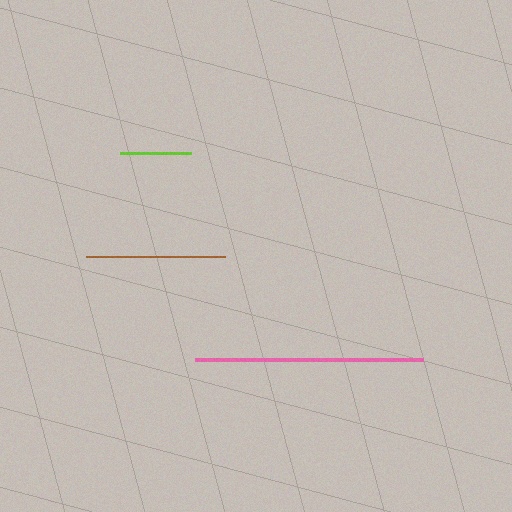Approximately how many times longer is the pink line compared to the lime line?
The pink line is approximately 3.2 times the length of the lime line.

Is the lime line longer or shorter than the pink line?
The pink line is longer than the lime line.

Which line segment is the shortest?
The lime line is the shortest at approximately 71 pixels.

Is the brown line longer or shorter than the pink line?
The pink line is longer than the brown line.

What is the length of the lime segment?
The lime segment is approximately 71 pixels long.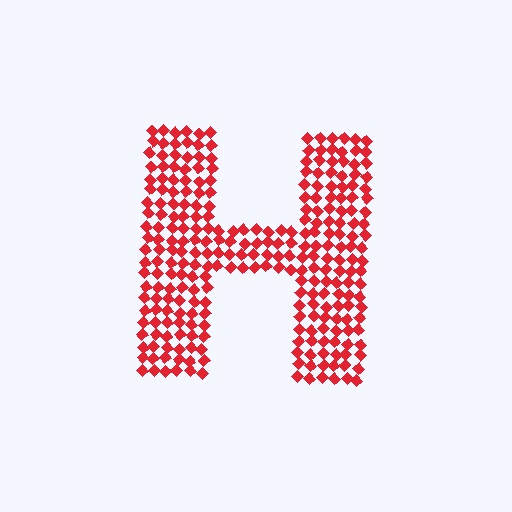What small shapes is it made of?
It is made of small diamonds.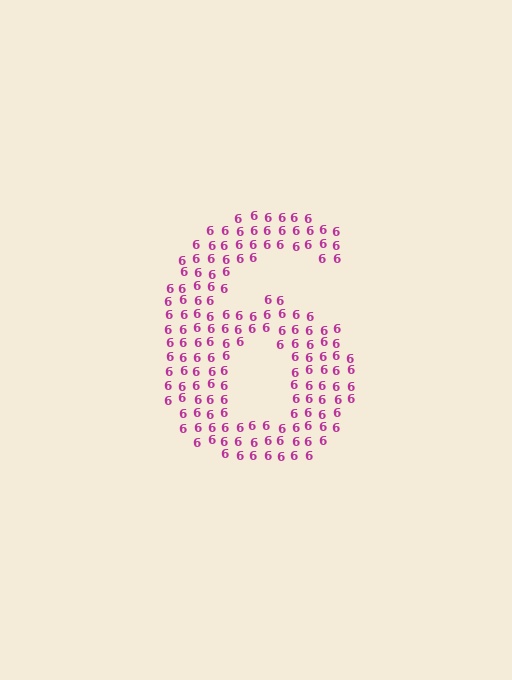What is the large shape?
The large shape is the digit 6.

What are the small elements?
The small elements are digit 6's.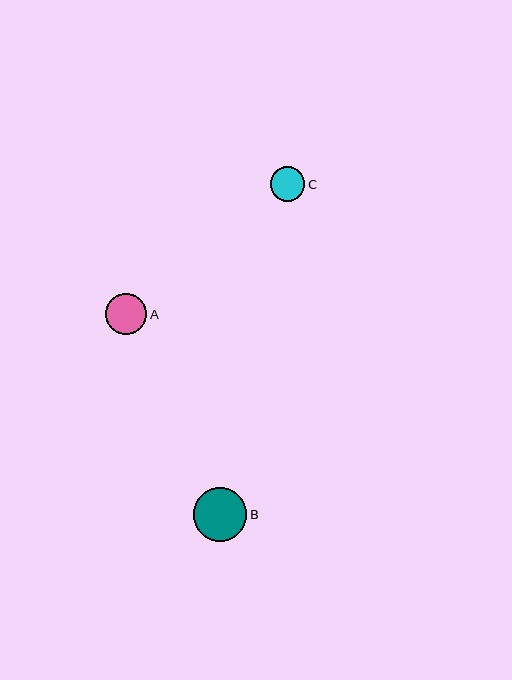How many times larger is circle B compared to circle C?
Circle B is approximately 1.6 times the size of circle C.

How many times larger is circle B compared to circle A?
Circle B is approximately 1.3 times the size of circle A.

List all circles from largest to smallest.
From largest to smallest: B, A, C.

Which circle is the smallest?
Circle C is the smallest with a size of approximately 34 pixels.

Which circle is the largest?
Circle B is the largest with a size of approximately 54 pixels.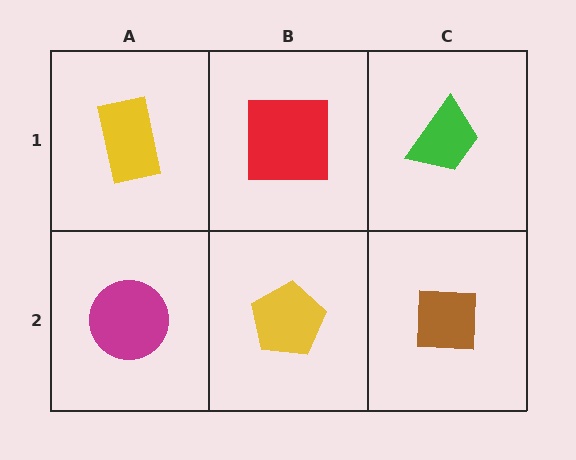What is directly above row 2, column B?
A red square.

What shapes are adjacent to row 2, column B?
A red square (row 1, column B), a magenta circle (row 2, column A), a brown square (row 2, column C).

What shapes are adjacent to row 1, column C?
A brown square (row 2, column C), a red square (row 1, column B).